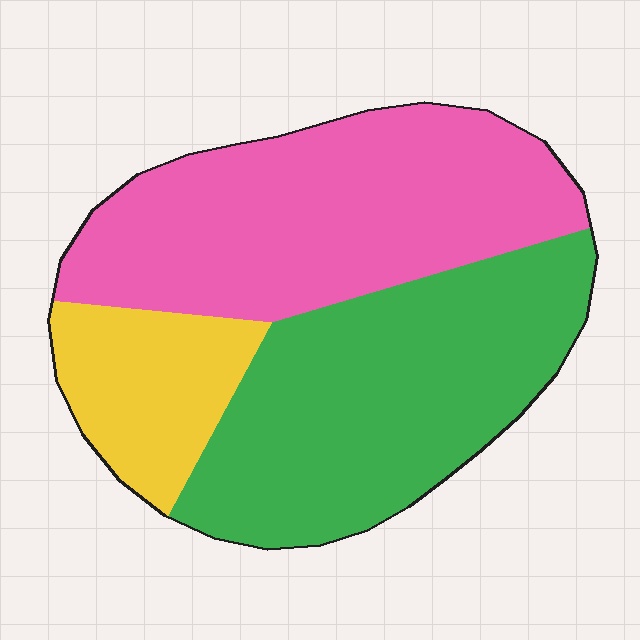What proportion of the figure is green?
Green covers 42% of the figure.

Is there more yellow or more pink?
Pink.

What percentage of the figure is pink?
Pink takes up about two fifths (2/5) of the figure.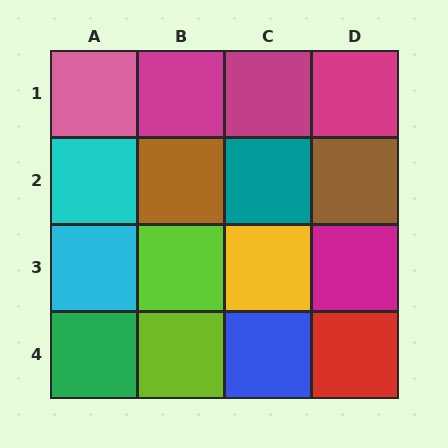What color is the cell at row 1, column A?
Pink.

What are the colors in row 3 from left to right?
Cyan, lime, yellow, magenta.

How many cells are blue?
1 cell is blue.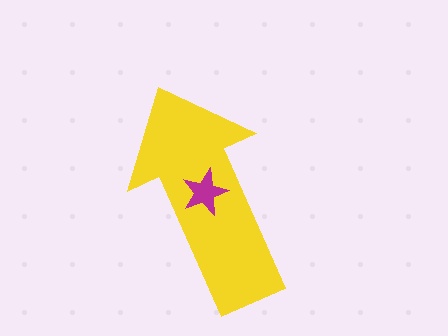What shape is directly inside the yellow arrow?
The magenta star.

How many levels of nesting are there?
2.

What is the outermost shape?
The yellow arrow.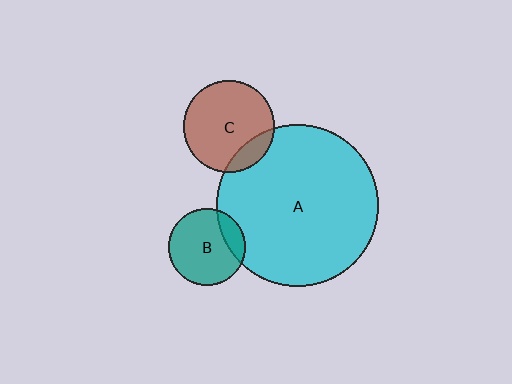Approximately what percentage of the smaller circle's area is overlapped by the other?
Approximately 20%.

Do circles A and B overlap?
Yes.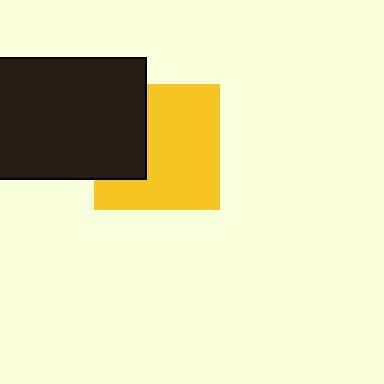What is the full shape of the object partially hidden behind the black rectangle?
The partially hidden object is a yellow square.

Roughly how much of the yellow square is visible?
Most of it is visible (roughly 67%).